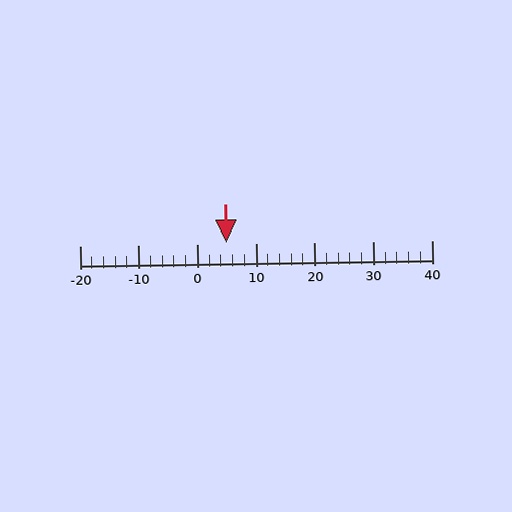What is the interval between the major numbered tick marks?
The major tick marks are spaced 10 units apart.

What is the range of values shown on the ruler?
The ruler shows values from -20 to 40.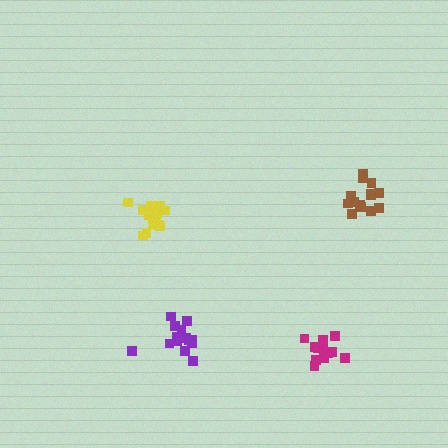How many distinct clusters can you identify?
There are 4 distinct clusters.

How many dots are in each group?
Group 1: 12 dots, Group 2: 14 dots, Group 3: 14 dots, Group 4: 14 dots (54 total).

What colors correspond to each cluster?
The clusters are colored: magenta, yellow, brown, purple.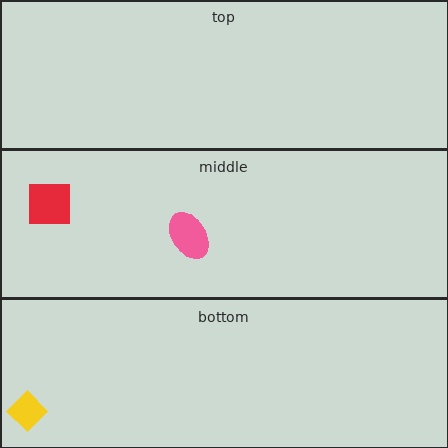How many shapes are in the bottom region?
1.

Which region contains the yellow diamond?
The bottom region.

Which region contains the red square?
The middle region.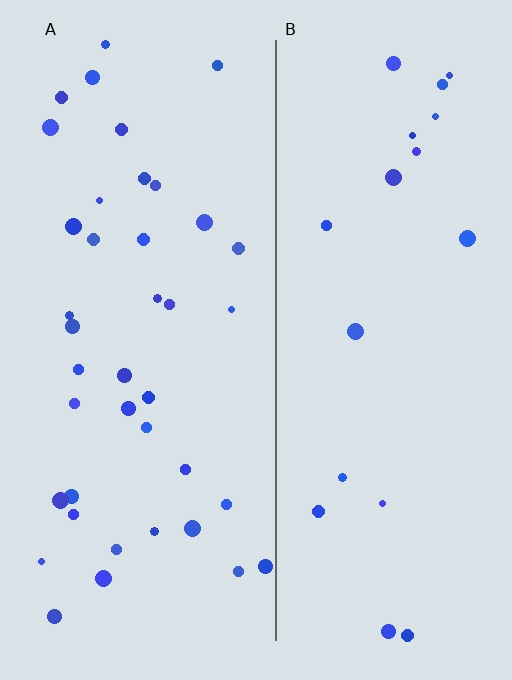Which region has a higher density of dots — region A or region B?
A (the left).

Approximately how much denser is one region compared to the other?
Approximately 2.1× — region A over region B.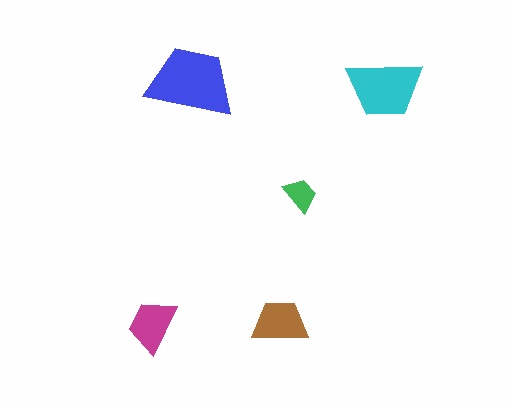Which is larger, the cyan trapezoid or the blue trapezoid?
The blue one.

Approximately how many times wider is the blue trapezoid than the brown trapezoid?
About 1.5 times wider.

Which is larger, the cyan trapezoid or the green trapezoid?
The cyan one.